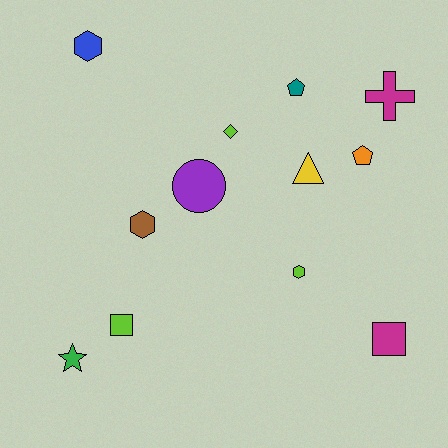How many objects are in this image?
There are 12 objects.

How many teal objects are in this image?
There is 1 teal object.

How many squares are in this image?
There are 2 squares.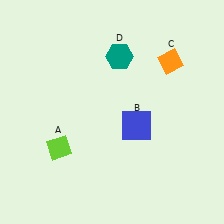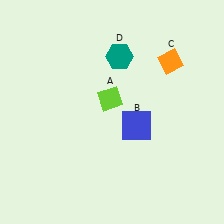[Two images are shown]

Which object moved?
The lime diamond (A) moved right.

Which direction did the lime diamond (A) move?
The lime diamond (A) moved right.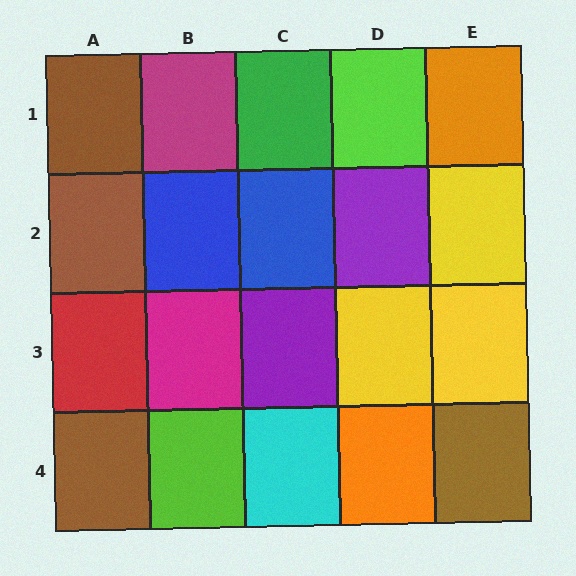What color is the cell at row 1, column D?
Lime.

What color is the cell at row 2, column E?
Yellow.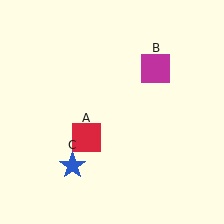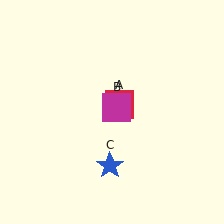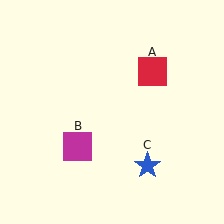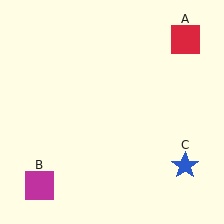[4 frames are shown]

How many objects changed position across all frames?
3 objects changed position: red square (object A), magenta square (object B), blue star (object C).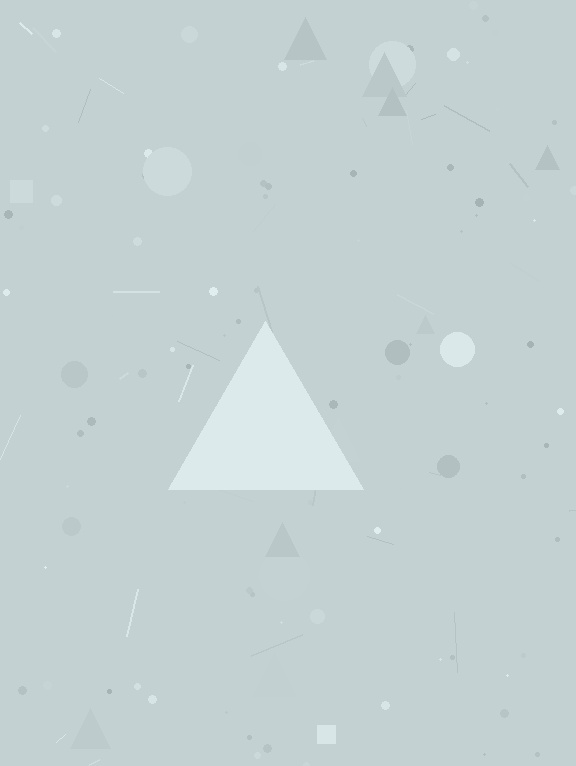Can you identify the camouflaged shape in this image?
The camouflaged shape is a triangle.